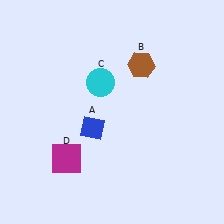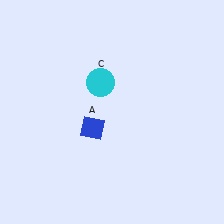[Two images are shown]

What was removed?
The magenta square (D), the brown hexagon (B) were removed in Image 2.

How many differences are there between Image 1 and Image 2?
There are 2 differences between the two images.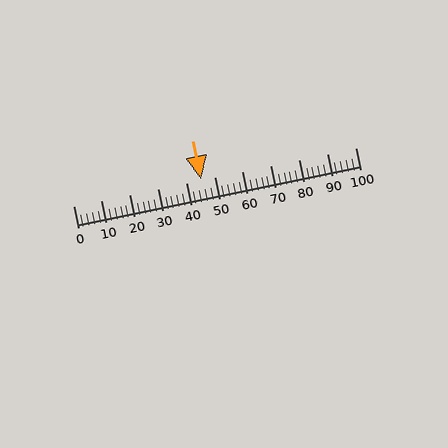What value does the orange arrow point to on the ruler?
The orange arrow points to approximately 45.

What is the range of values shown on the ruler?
The ruler shows values from 0 to 100.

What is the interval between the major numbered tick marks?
The major tick marks are spaced 10 units apart.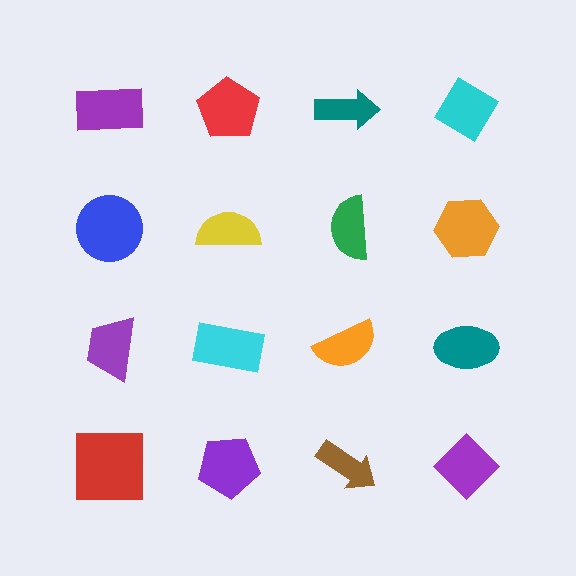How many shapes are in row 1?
4 shapes.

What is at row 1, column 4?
A cyan diamond.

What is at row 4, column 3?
A brown arrow.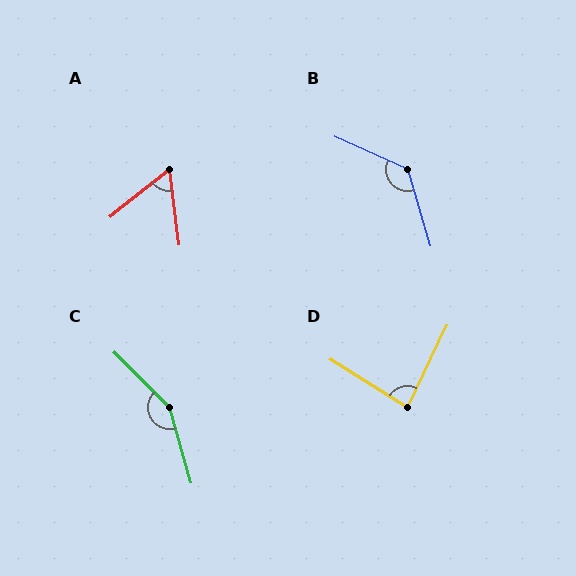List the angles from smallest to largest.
A (59°), D (84°), B (130°), C (151°).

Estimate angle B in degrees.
Approximately 130 degrees.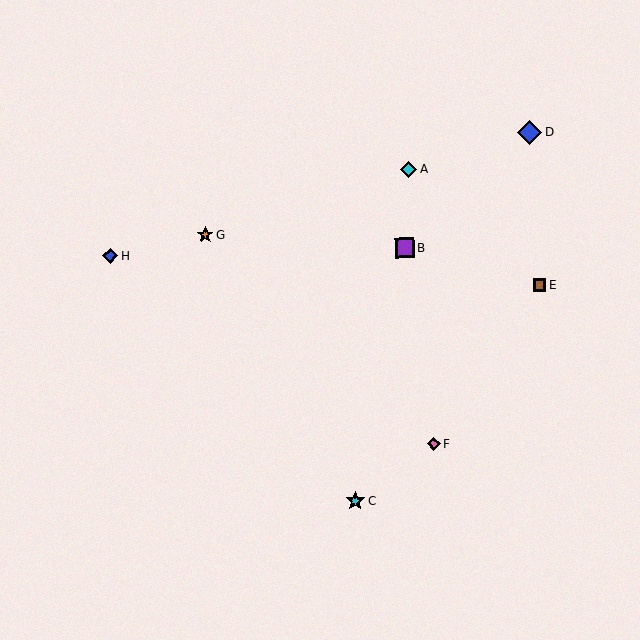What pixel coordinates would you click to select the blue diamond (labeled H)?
Click at (110, 256) to select the blue diamond H.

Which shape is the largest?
The blue diamond (labeled D) is the largest.